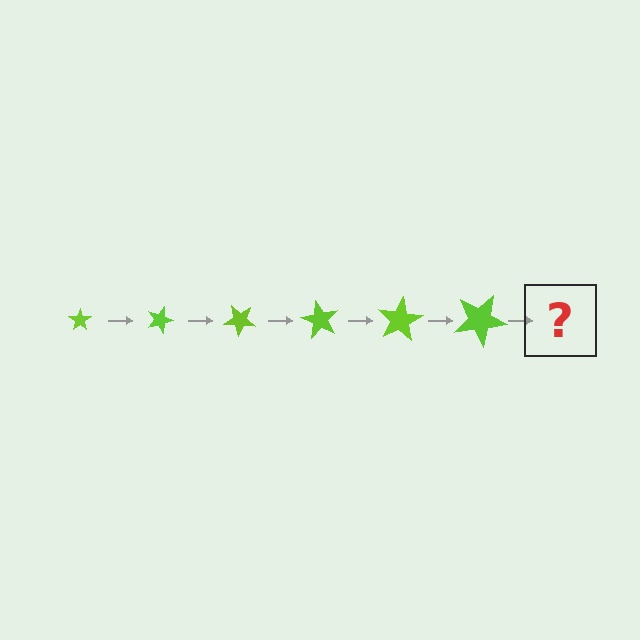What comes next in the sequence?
The next element should be a star, larger than the previous one and rotated 120 degrees from the start.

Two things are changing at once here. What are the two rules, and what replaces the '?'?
The two rules are that the star grows larger each step and it rotates 20 degrees each step. The '?' should be a star, larger than the previous one and rotated 120 degrees from the start.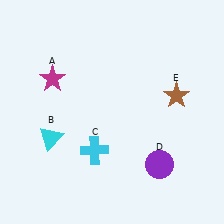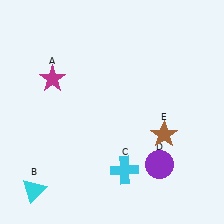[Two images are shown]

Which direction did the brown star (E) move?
The brown star (E) moved down.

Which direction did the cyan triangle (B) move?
The cyan triangle (B) moved down.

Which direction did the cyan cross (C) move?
The cyan cross (C) moved right.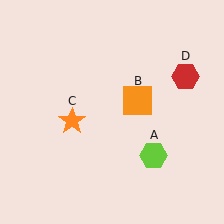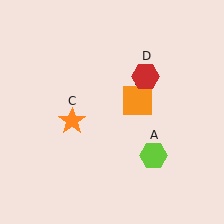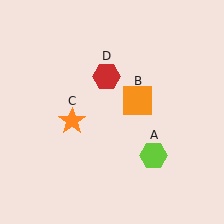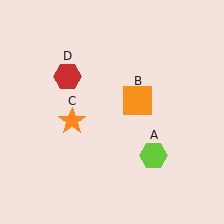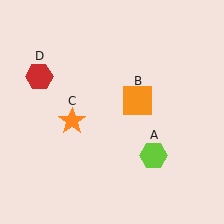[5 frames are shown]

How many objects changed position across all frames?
1 object changed position: red hexagon (object D).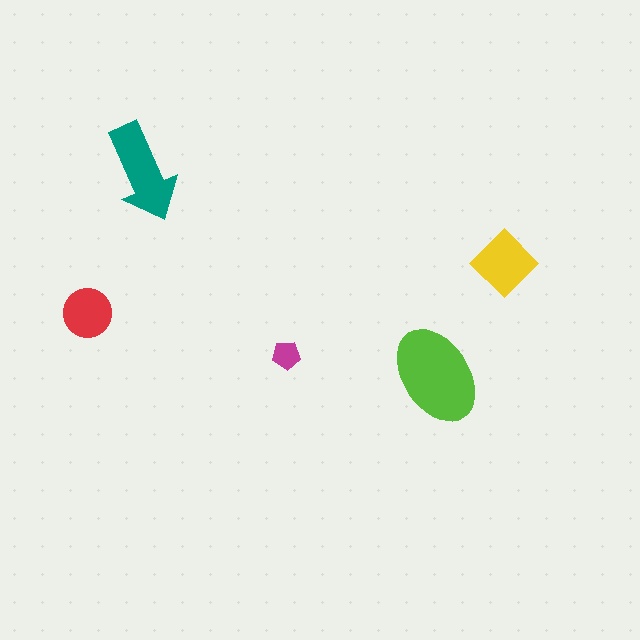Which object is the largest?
The lime ellipse.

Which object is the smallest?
The magenta pentagon.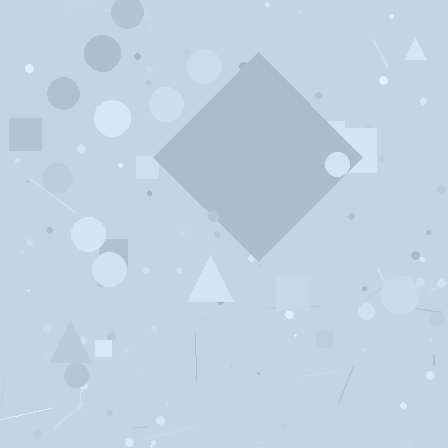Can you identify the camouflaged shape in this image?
The camouflaged shape is a diamond.